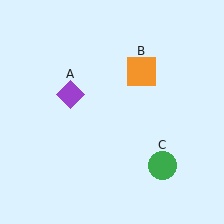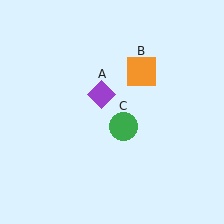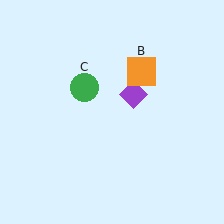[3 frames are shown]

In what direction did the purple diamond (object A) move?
The purple diamond (object A) moved right.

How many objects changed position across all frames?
2 objects changed position: purple diamond (object A), green circle (object C).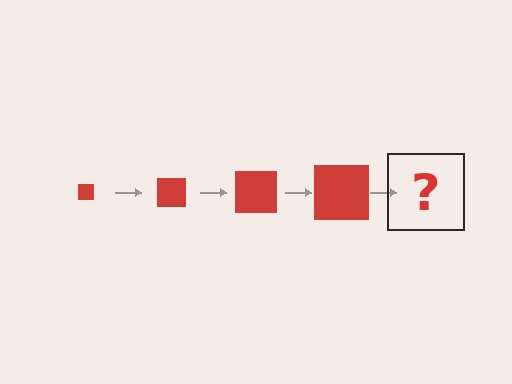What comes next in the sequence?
The next element should be a red square, larger than the previous one.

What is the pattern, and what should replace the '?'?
The pattern is that the square gets progressively larger each step. The '?' should be a red square, larger than the previous one.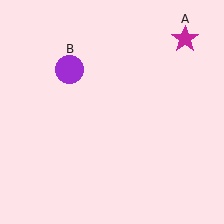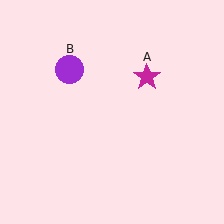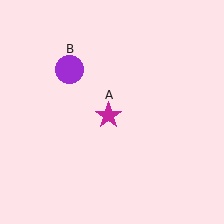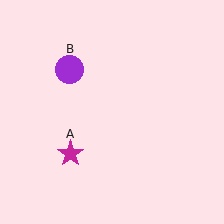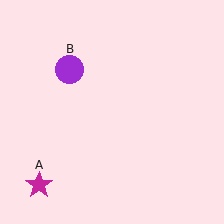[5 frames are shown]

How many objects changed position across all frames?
1 object changed position: magenta star (object A).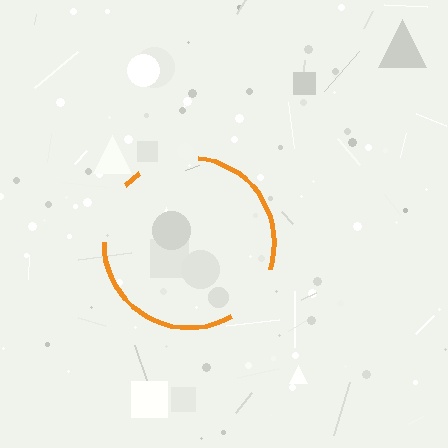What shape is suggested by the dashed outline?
The dashed outline suggests a circle.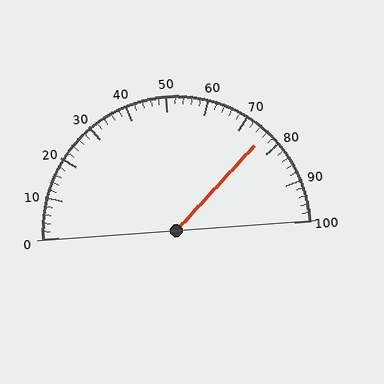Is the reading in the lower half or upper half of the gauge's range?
The reading is in the upper half of the range (0 to 100).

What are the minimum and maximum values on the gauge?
The gauge ranges from 0 to 100.